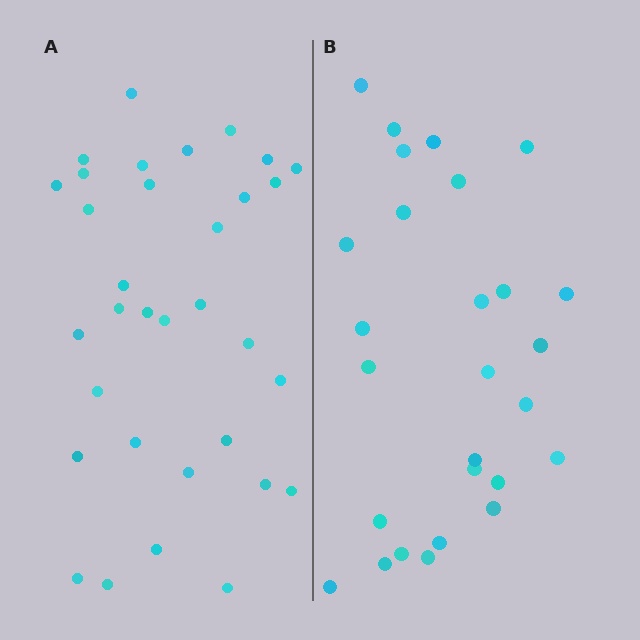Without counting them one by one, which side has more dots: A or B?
Region A (the left region) has more dots.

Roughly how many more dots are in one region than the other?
Region A has about 6 more dots than region B.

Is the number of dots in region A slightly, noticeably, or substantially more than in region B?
Region A has only slightly more — the two regions are fairly close. The ratio is roughly 1.2 to 1.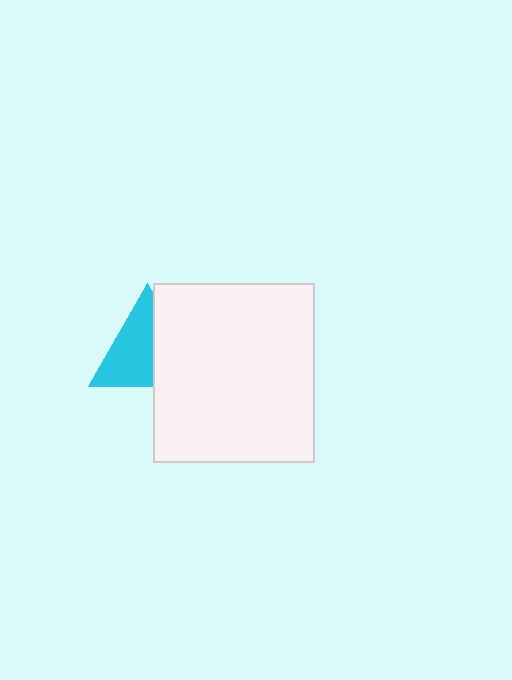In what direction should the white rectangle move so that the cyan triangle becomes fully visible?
The white rectangle should move right. That is the shortest direction to clear the overlap and leave the cyan triangle fully visible.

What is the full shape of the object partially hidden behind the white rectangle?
The partially hidden object is a cyan triangle.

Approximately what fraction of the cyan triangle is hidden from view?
Roughly 41% of the cyan triangle is hidden behind the white rectangle.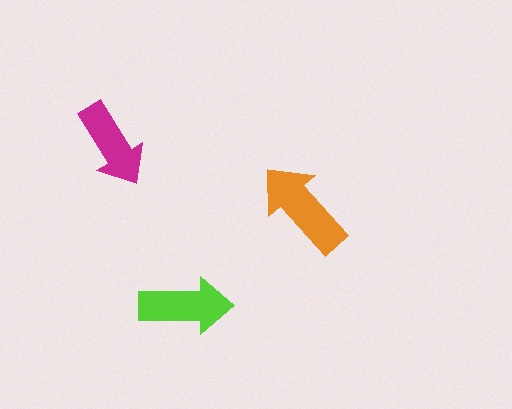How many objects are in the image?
There are 3 objects in the image.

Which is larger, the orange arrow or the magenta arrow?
The orange one.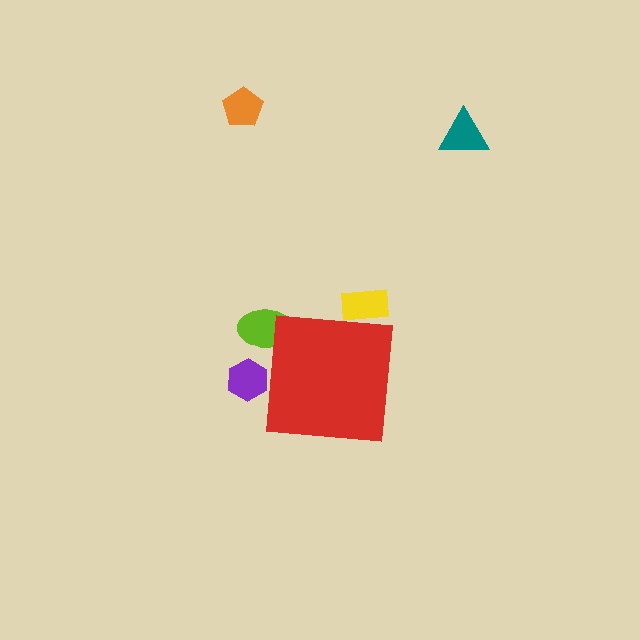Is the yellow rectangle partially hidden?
Yes, the yellow rectangle is partially hidden behind the red square.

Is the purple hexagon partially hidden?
Yes, the purple hexagon is partially hidden behind the red square.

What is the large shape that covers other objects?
A red square.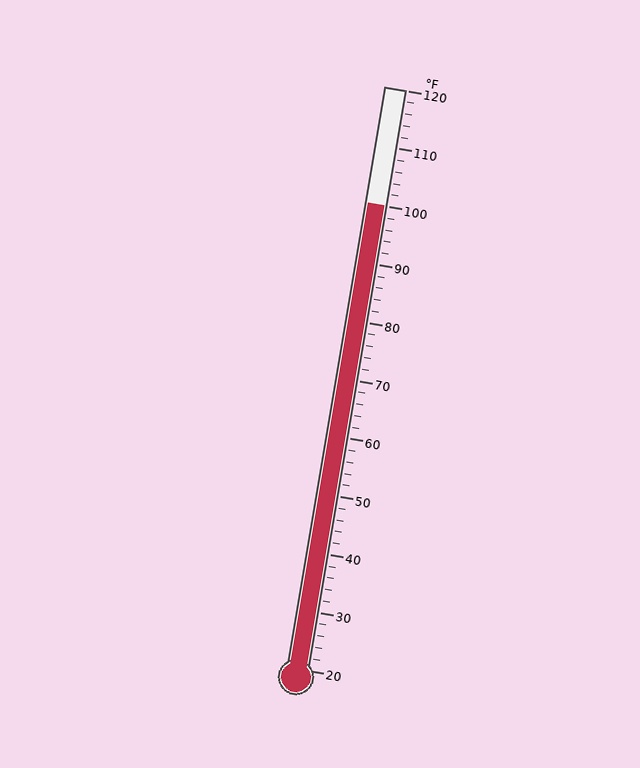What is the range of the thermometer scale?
The thermometer scale ranges from 20°F to 120°F.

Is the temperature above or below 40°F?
The temperature is above 40°F.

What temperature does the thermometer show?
The thermometer shows approximately 100°F.